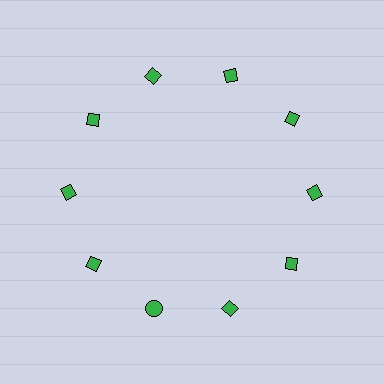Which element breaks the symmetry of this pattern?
The green circle at roughly the 7 o'clock position breaks the symmetry. All other shapes are green diamonds.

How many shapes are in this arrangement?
There are 10 shapes arranged in a ring pattern.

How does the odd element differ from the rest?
It has a different shape: circle instead of diamond.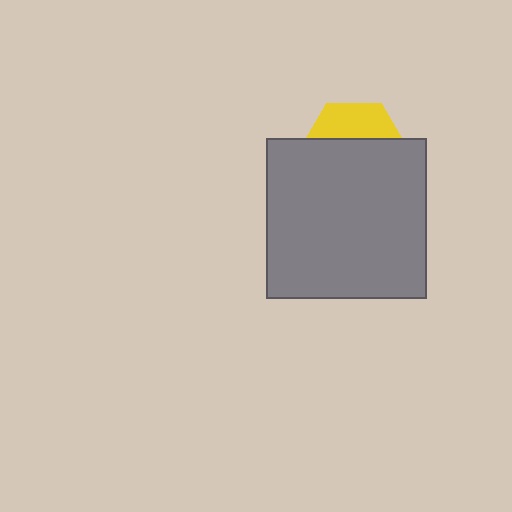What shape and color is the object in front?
The object in front is a gray square.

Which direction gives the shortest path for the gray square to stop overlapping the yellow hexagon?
Moving down gives the shortest separation.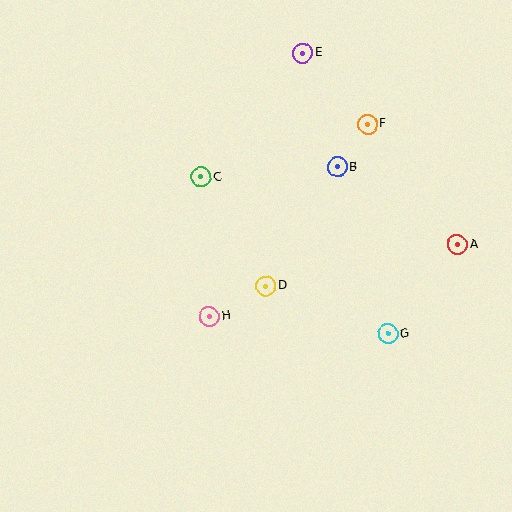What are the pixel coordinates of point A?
Point A is at (457, 245).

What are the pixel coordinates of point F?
Point F is at (368, 124).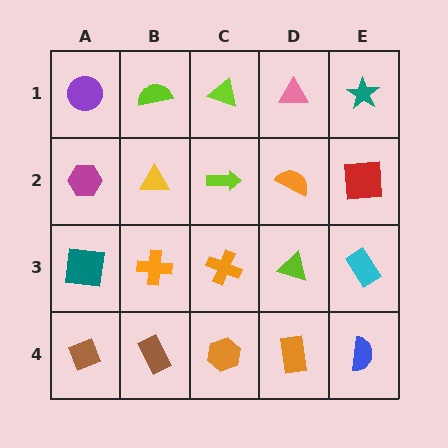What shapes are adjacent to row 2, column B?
A lime semicircle (row 1, column B), an orange cross (row 3, column B), a magenta hexagon (row 2, column A), a lime arrow (row 2, column C).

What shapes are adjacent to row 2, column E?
A teal star (row 1, column E), a cyan rectangle (row 3, column E), an orange semicircle (row 2, column D).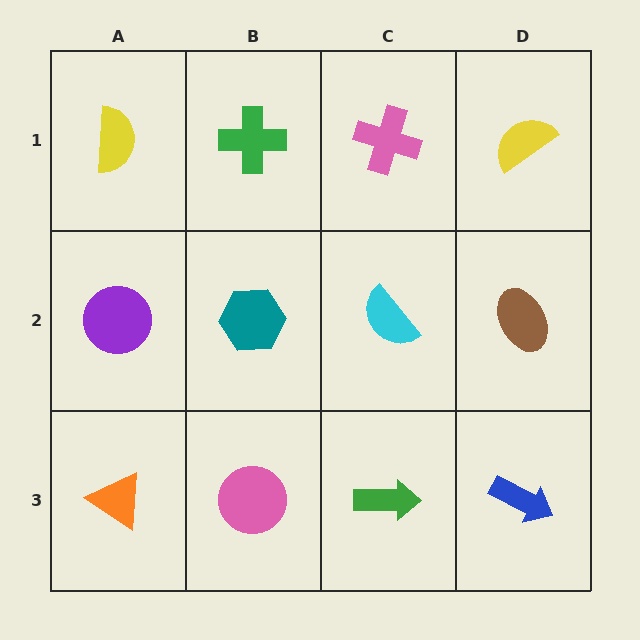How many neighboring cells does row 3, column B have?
3.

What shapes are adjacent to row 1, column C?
A cyan semicircle (row 2, column C), a green cross (row 1, column B), a yellow semicircle (row 1, column D).